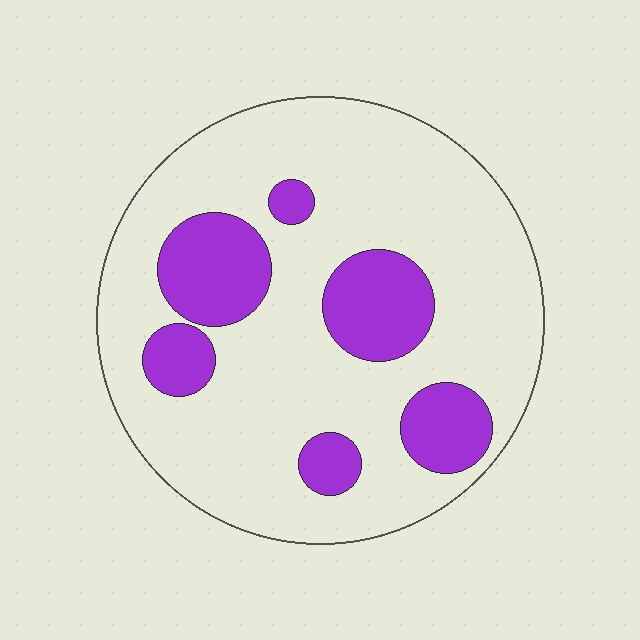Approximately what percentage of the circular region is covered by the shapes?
Approximately 25%.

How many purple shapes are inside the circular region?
6.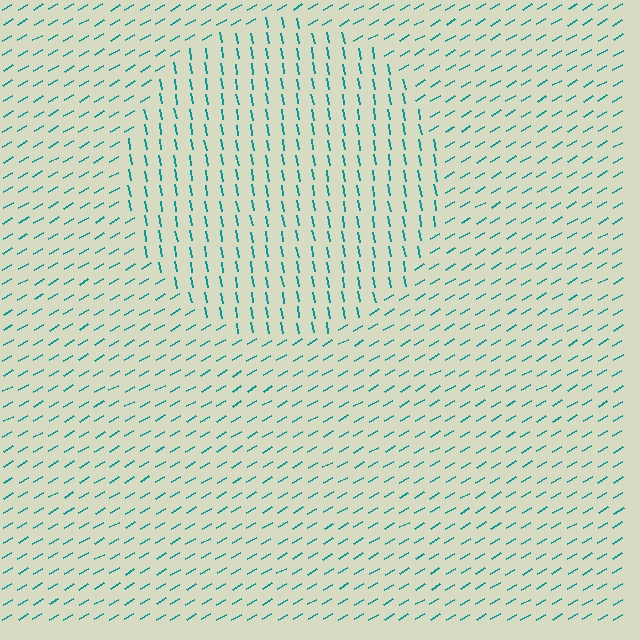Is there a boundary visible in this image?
Yes, there is a texture boundary formed by a change in line orientation.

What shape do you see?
I see a circle.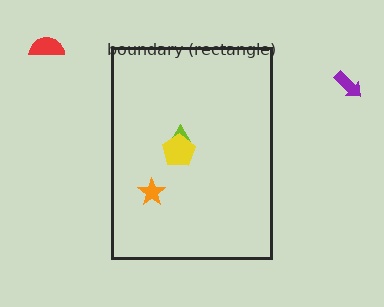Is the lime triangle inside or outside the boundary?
Inside.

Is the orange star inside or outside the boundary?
Inside.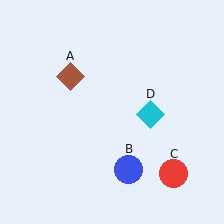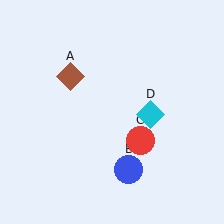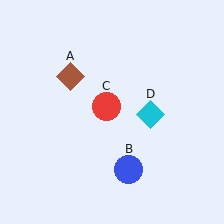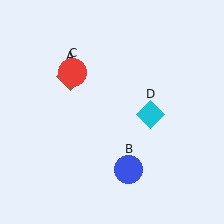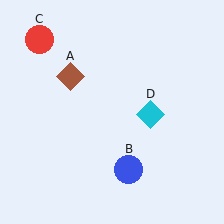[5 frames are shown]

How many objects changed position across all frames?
1 object changed position: red circle (object C).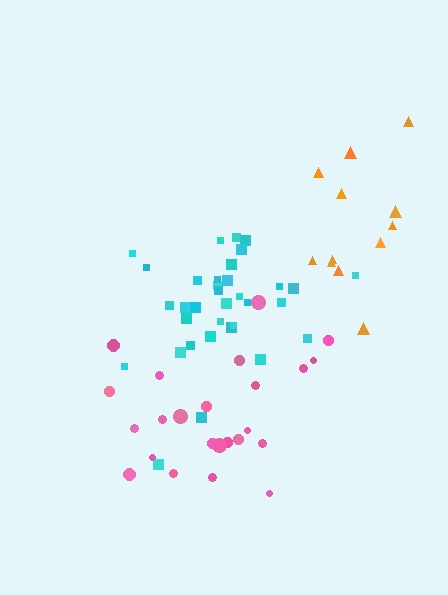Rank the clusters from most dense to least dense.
cyan, pink, orange.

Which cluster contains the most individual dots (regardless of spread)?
Cyan (35).